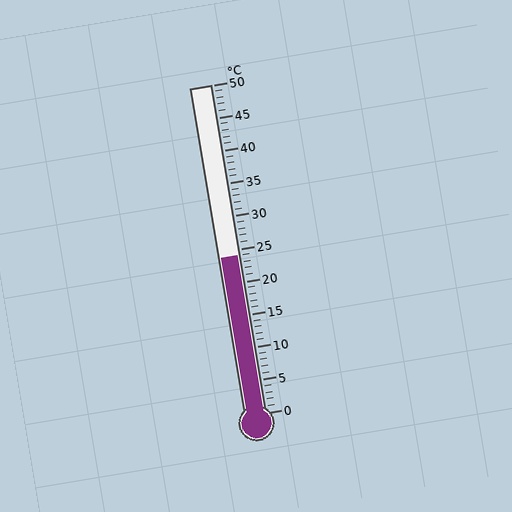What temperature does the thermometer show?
The thermometer shows approximately 24°C.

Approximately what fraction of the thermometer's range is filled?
The thermometer is filled to approximately 50% of its range.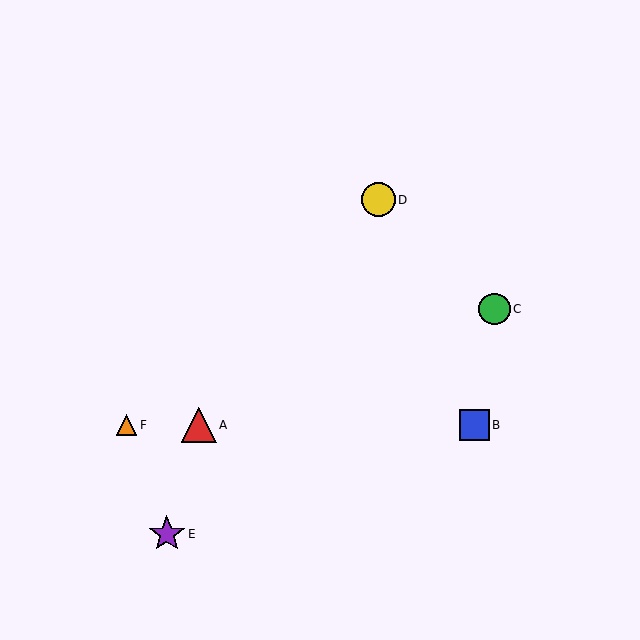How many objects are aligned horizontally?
3 objects (A, B, F) are aligned horizontally.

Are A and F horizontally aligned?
Yes, both are at y≈425.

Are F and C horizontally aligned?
No, F is at y≈425 and C is at y≈309.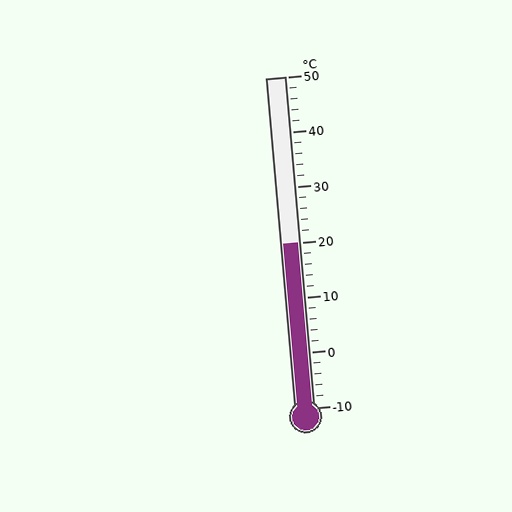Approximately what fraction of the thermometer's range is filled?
The thermometer is filled to approximately 50% of its range.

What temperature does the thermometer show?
The thermometer shows approximately 20°C.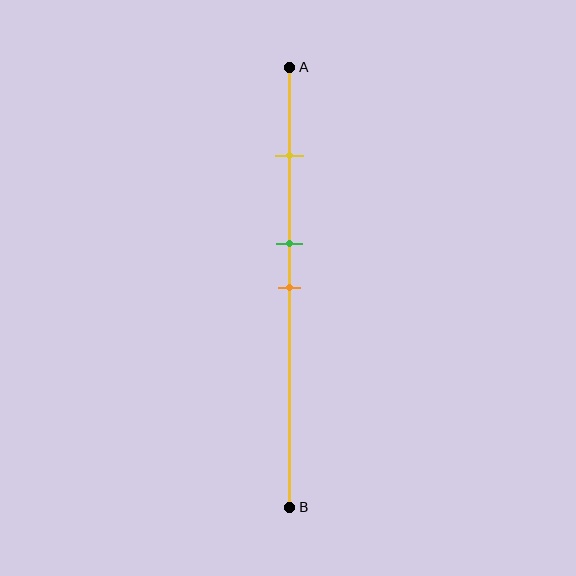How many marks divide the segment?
There are 3 marks dividing the segment.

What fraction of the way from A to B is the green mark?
The green mark is approximately 40% (0.4) of the way from A to B.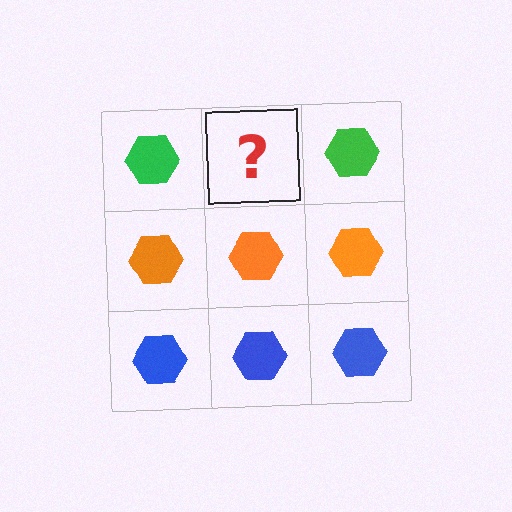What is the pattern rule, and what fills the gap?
The rule is that each row has a consistent color. The gap should be filled with a green hexagon.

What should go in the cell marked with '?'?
The missing cell should contain a green hexagon.